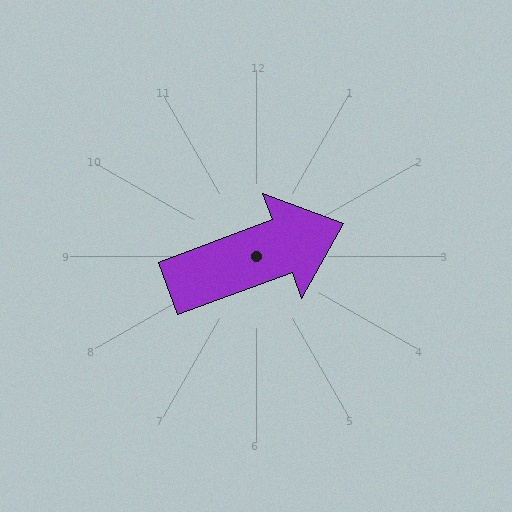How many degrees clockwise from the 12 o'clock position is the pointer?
Approximately 70 degrees.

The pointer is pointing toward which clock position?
Roughly 2 o'clock.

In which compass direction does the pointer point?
East.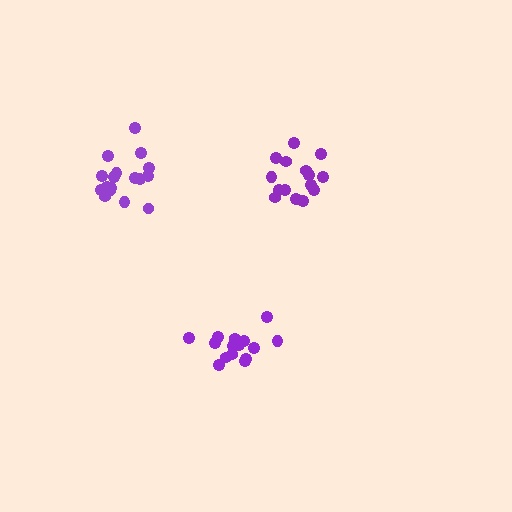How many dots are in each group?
Group 1: 15 dots, Group 2: 15 dots, Group 3: 17 dots (47 total).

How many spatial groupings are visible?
There are 3 spatial groupings.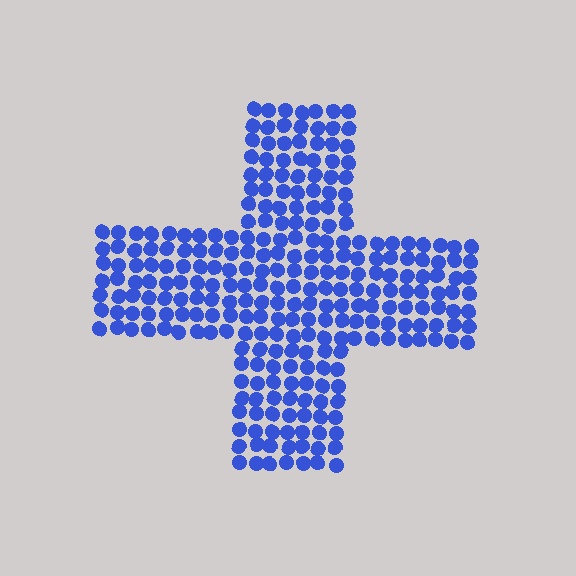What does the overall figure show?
The overall figure shows a cross.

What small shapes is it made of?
It is made of small circles.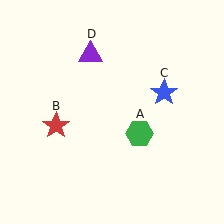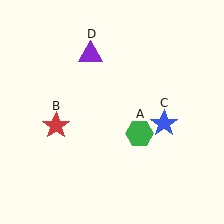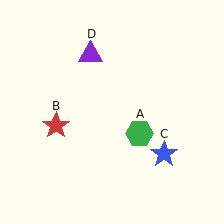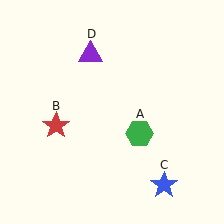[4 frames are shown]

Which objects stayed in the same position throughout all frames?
Green hexagon (object A) and red star (object B) and purple triangle (object D) remained stationary.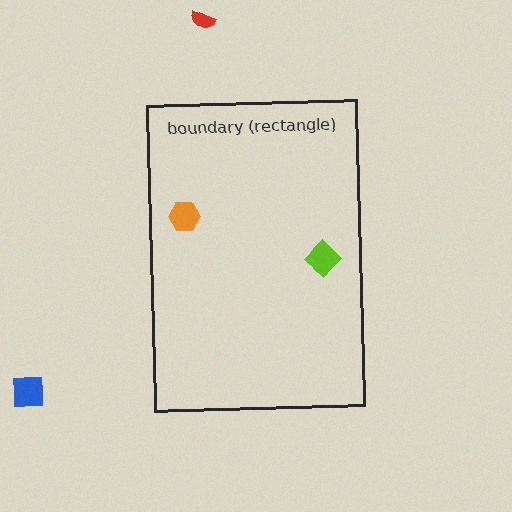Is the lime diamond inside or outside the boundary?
Inside.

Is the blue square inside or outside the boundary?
Outside.